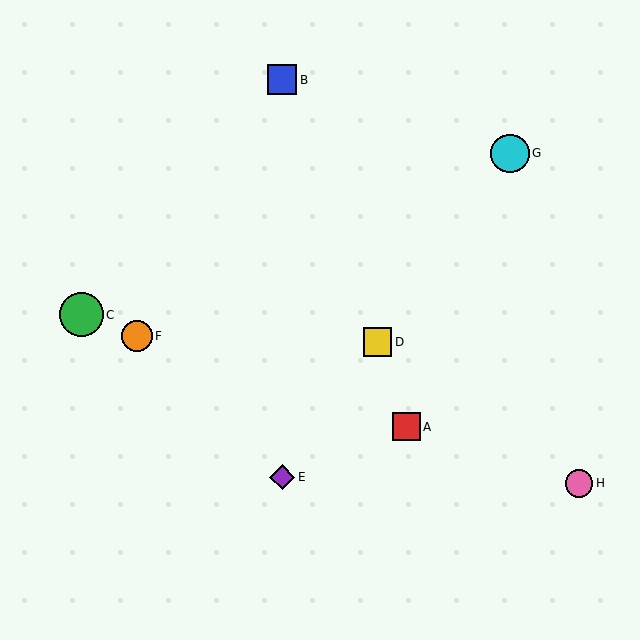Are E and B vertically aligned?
Yes, both are at x≈282.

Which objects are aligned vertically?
Objects B, E are aligned vertically.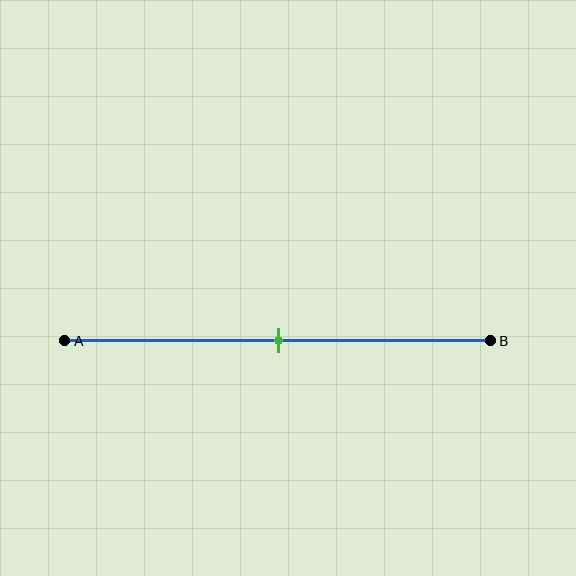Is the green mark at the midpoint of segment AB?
Yes, the mark is approximately at the midpoint.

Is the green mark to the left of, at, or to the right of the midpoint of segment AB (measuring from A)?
The green mark is approximately at the midpoint of segment AB.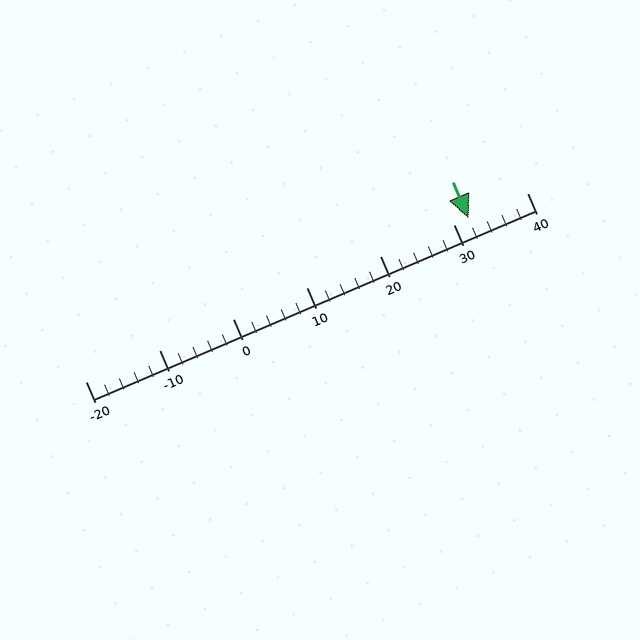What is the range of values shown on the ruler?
The ruler shows values from -20 to 40.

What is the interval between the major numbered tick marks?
The major tick marks are spaced 10 units apart.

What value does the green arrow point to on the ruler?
The green arrow points to approximately 32.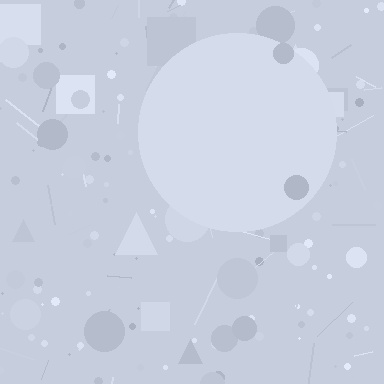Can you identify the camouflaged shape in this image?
The camouflaged shape is a circle.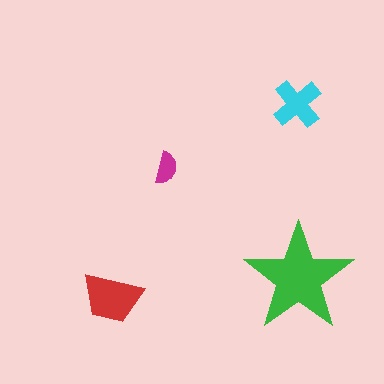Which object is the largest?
The green star.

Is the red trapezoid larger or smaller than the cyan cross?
Larger.